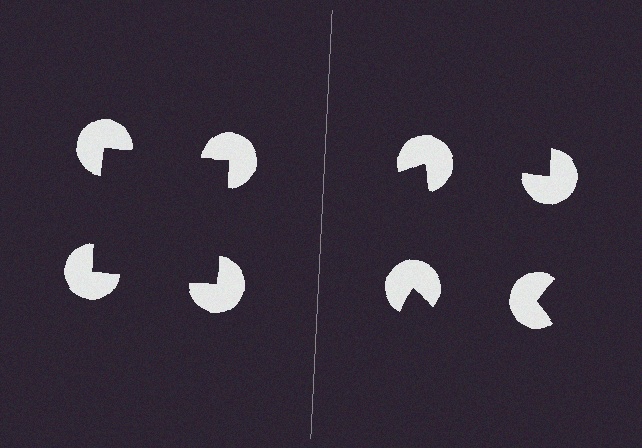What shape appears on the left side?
An illusory square.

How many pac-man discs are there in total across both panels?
8 — 4 on each side.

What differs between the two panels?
The pac-man discs are positioned identically on both sides; only the wedge orientations differ. On the left they align to a square; on the right they are misaligned.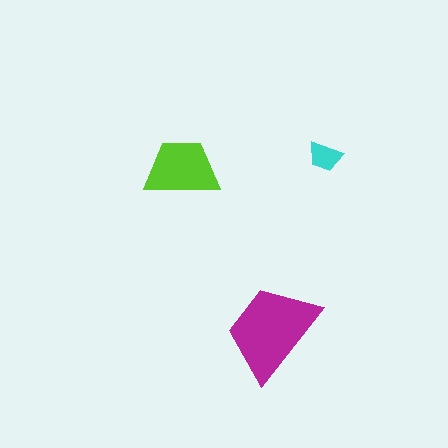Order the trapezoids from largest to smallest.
the magenta one, the lime one, the cyan one.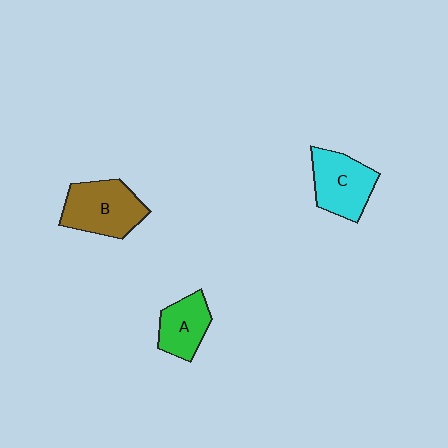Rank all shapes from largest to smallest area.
From largest to smallest: B (brown), C (cyan), A (green).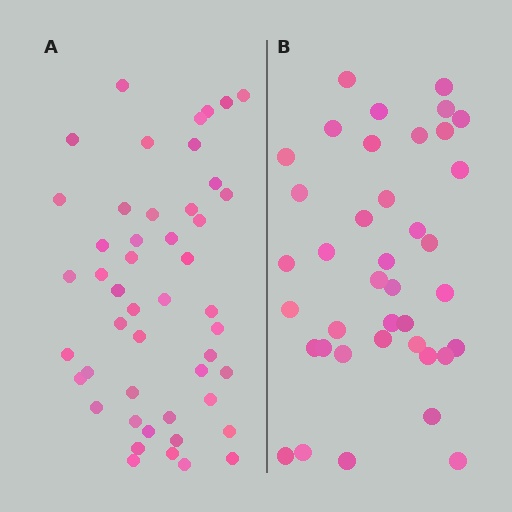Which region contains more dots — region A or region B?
Region A (the left region) has more dots.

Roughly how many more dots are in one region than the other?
Region A has roughly 8 or so more dots than region B.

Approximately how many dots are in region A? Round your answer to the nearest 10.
About 50 dots. (The exact count is 48, which rounds to 50.)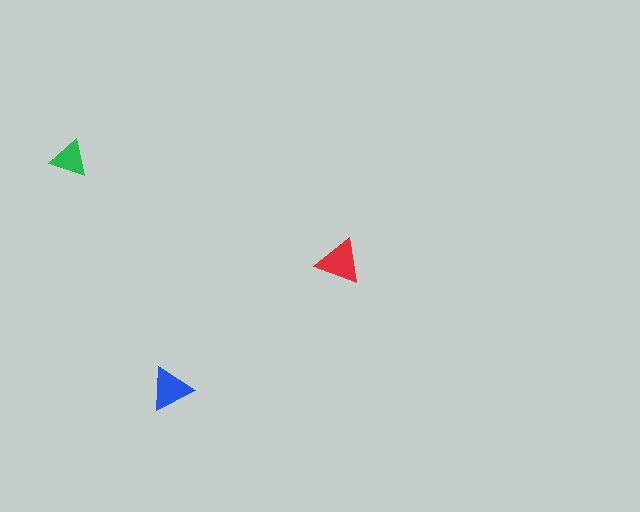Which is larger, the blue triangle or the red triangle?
The red one.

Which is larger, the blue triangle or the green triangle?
The blue one.